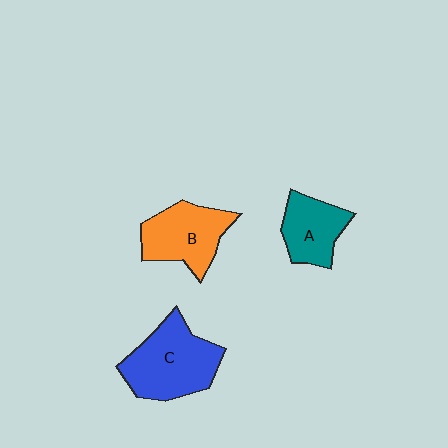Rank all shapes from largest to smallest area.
From largest to smallest: C (blue), B (orange), A (teal).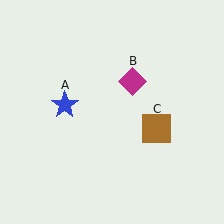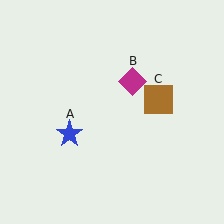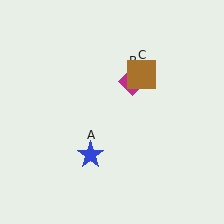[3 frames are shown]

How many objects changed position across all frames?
2 objects changed position: blue star (object A), brown square (object C).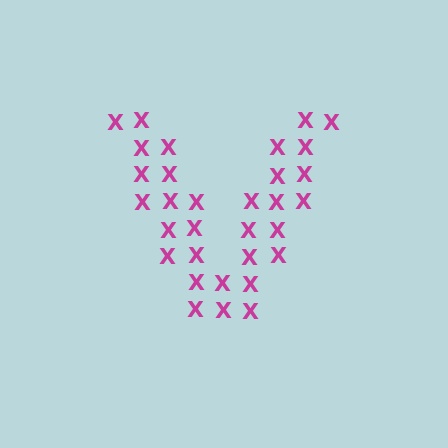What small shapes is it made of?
It is made of small letter X's.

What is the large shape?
The large shape is the letter V.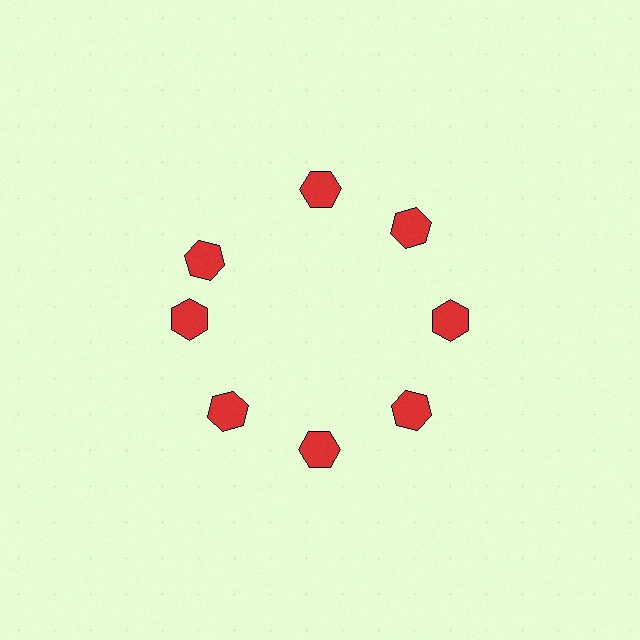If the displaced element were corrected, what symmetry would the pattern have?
It would have 8-fold rotational symmetry — the pattern would map onto itself every 45 degrees.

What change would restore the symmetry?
The symmetry would be restored by rotating it back into even spacing with its neighbors so that all 8 hexagons sit at equal angles and equal distance from the center.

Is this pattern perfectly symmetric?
No. The 8 red hexagons are arranged in a ring, but one element near the 10 o'clock position is rotated out of alignment along the ring, breaking the 8-fold rotational symmetry.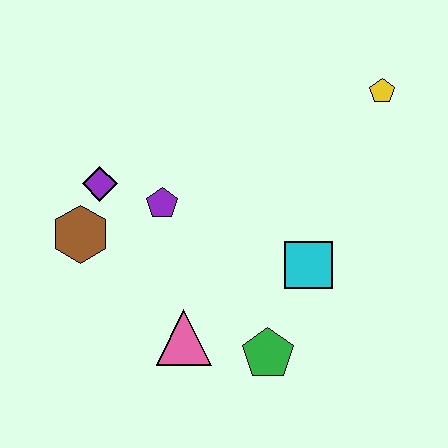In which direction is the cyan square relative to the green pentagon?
The cyan square is above the green pentagon.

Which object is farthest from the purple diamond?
The yellow pentagon is farthest from the purple diamond.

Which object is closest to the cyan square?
The green pentagon is closest to the cyan square.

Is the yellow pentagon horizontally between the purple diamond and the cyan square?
No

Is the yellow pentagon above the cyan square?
Yes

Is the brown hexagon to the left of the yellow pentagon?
Yes